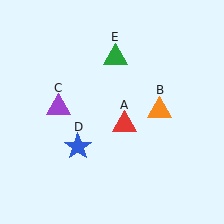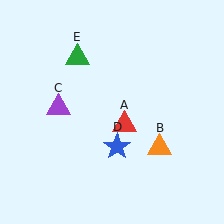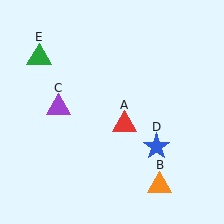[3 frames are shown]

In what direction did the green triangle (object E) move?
The green triangle (object E) moved left.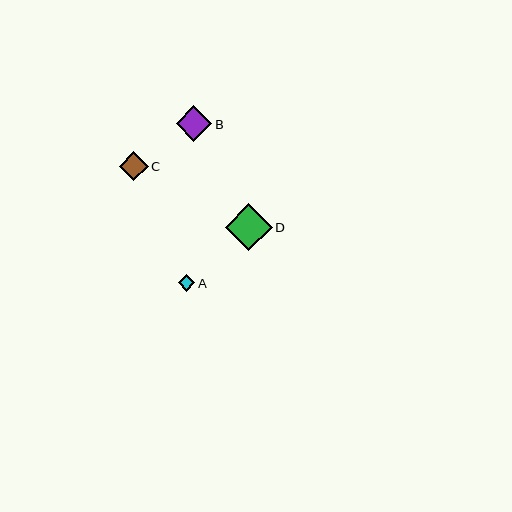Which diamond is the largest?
Diamond D is the largest with a size of approximately 47 pixels.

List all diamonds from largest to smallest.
From largest to smallest: D, B, C, A.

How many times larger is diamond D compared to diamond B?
Diamond D is approximately 1.3 times the size of diamond B.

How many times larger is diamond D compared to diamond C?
Diamond D is approximately 1.6 times the size of diamond C.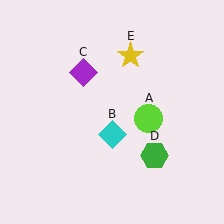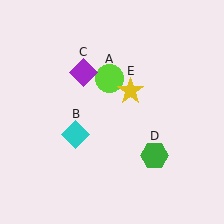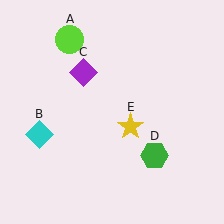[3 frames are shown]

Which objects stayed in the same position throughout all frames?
Purple diamond (object C) and green hexagon (object D) remained stationary.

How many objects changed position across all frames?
3 objects changed position: lime circle (object A), cyan diamond (object B), yellow star (object E).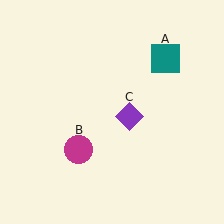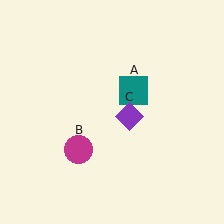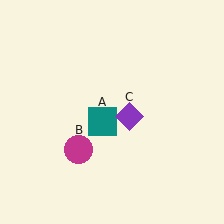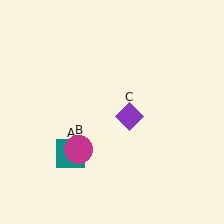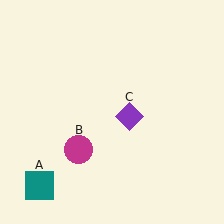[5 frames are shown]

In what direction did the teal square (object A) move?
The teal square (object A) moved down and to the left.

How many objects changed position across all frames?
1 object changed position: teal square (object A).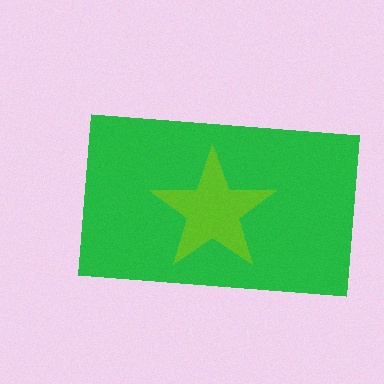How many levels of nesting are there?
2.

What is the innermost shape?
The lime star.